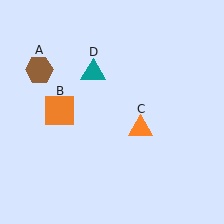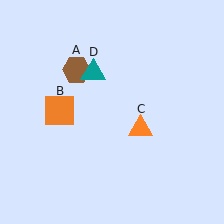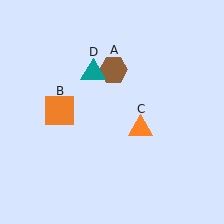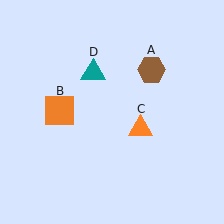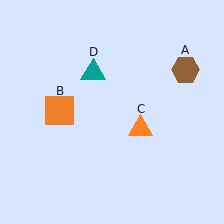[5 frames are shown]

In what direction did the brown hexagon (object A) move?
The brown hexagon (object A) moved right.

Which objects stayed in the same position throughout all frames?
Orange square (object B) and orange triangle (object C) and teal triangle (object D) remained stationary.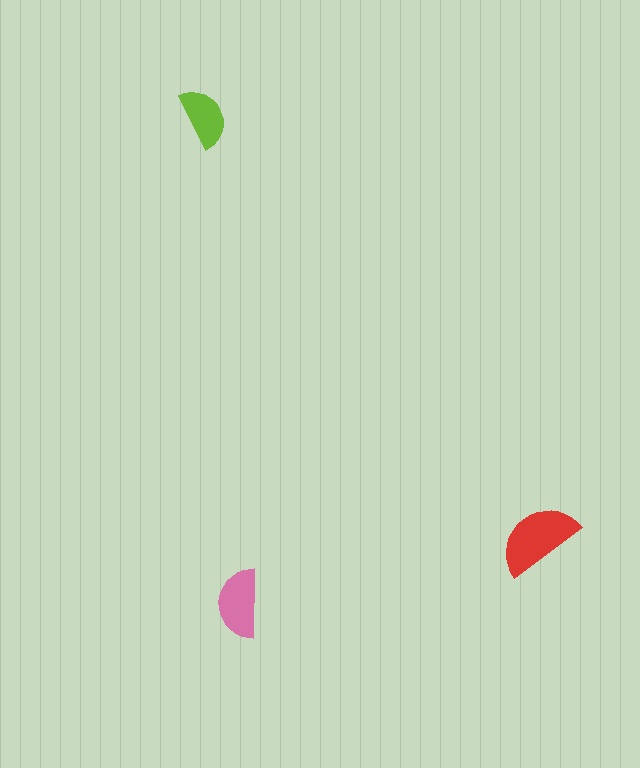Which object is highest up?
The lime semicircle is topmost.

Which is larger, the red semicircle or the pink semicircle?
The red one.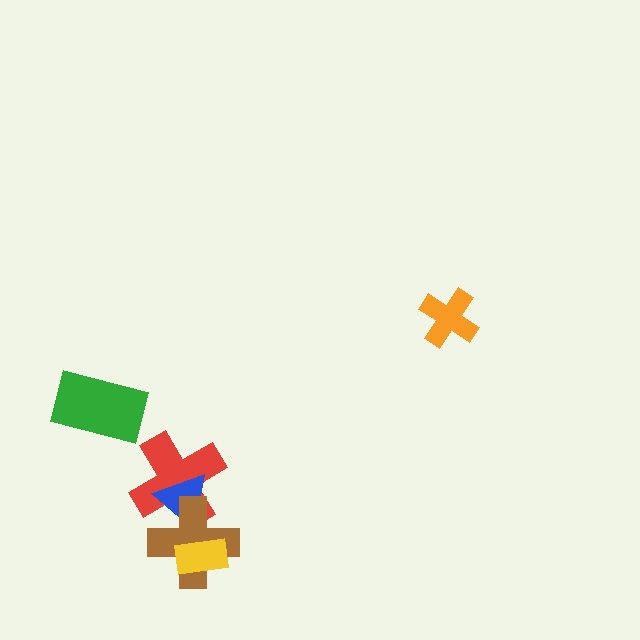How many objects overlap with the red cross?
2 objects overlap with the red cross.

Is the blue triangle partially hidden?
Yes, it is partially covered by another shape.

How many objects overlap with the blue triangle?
2 objects overlap with the blue triangle.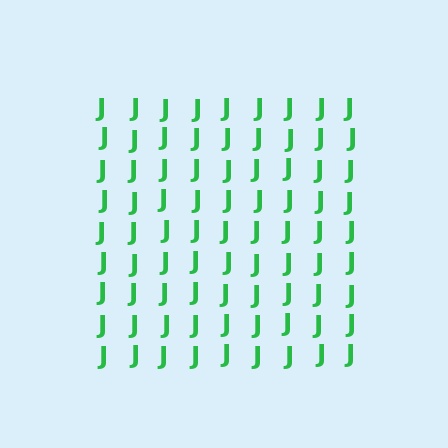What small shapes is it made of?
It is made of small letter J's.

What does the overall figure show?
The overall figure shows a square.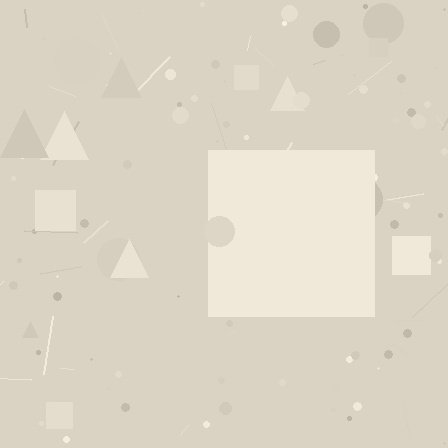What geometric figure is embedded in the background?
A square is embedded in the background.